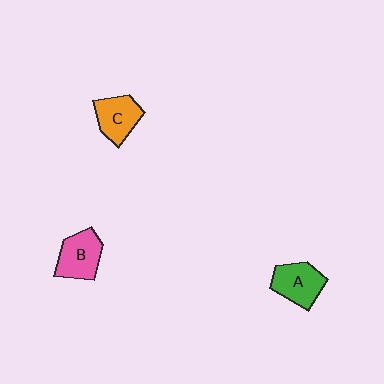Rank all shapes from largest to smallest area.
From largest to smallest: A (green), B (pink), C (orange).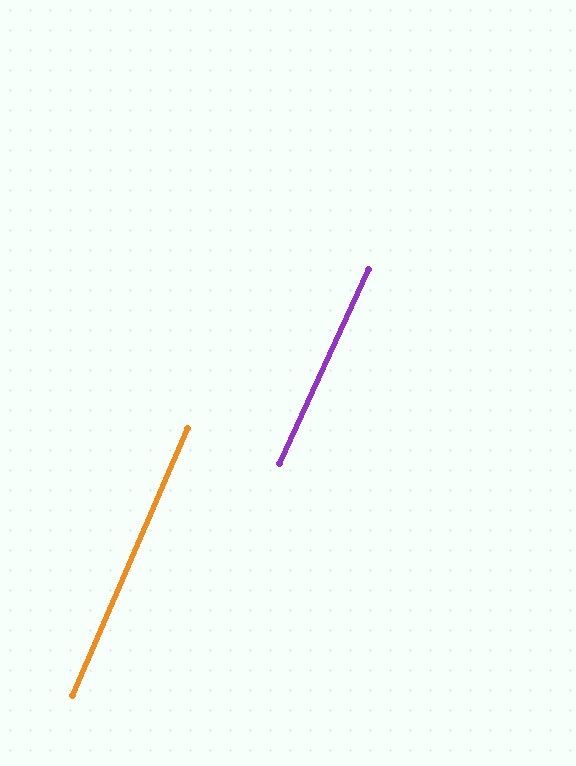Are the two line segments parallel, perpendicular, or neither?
Parallel — their directions differ by only 1.3°.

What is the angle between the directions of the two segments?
Approximately 1 degree.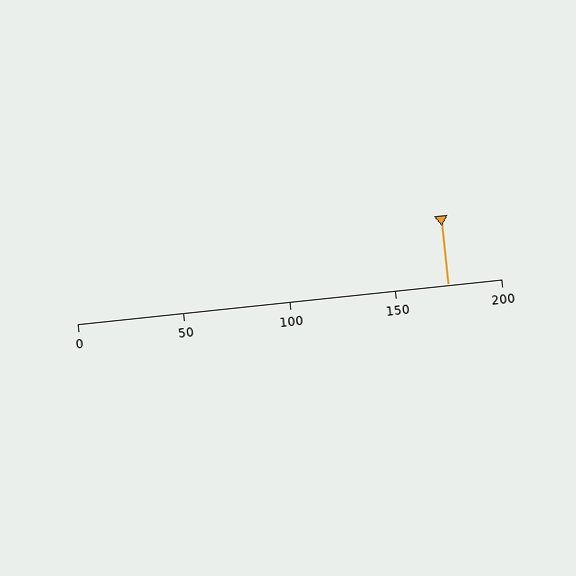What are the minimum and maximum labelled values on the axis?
The axis runs from 0 to 200.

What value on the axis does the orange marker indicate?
The marker indicates approximately 175.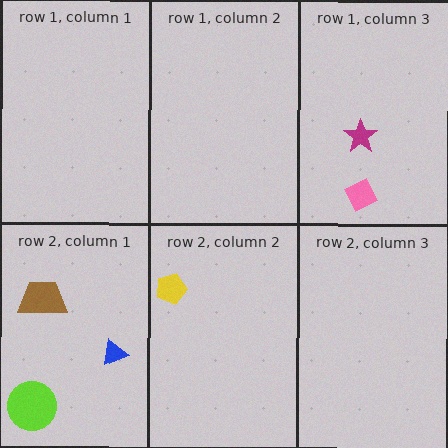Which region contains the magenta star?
The row 1, column 3 region.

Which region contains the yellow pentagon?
The row 2, column 2 region.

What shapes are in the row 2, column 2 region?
The yellow pentagon.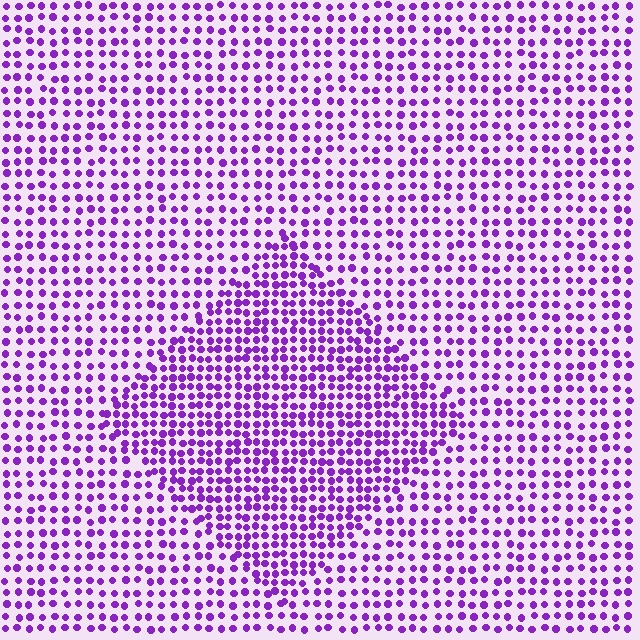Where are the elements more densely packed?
The elements are more densely packed inside the diamond boundary.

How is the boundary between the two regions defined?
The boundary is defined by a change in element density (approximately 1.6x ratio). All elements are the same color, size, and shape.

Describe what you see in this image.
The image contains small purple elements arranged at two different densities. A diamond-shaped region is visible where the elements are more densely packed than the surrounding area.